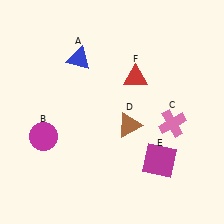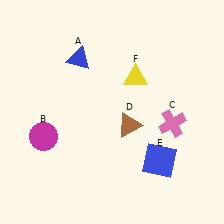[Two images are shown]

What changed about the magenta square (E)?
In Image 1, E is magenta. In Image 2, it changed to blue.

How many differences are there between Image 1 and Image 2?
There are 2 differences between the two images.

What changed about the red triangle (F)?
In Image 1, F is red. In Image 2, it changed to yellow.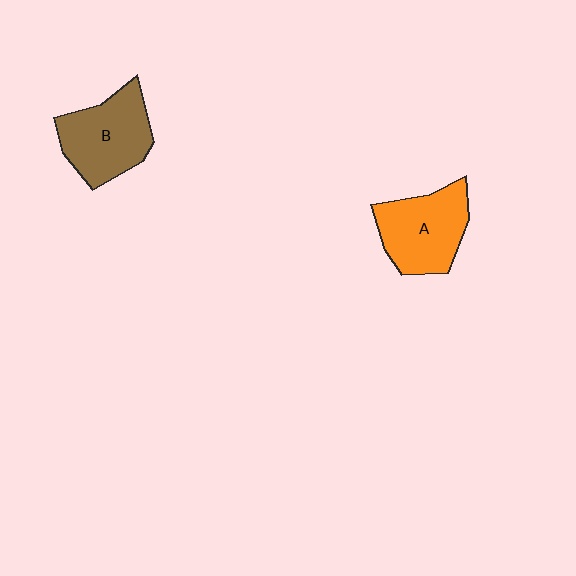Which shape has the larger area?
Shape B (brown).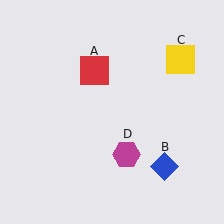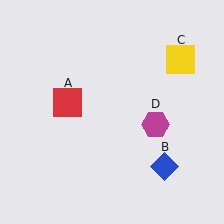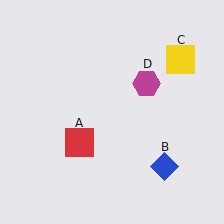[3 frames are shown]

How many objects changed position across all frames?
2 objects changed position: red square (object A), magenta hexagon (object D).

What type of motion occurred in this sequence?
The red square (object A), magenta hexagon (object D) rotated counterclockwise around the center of the scene.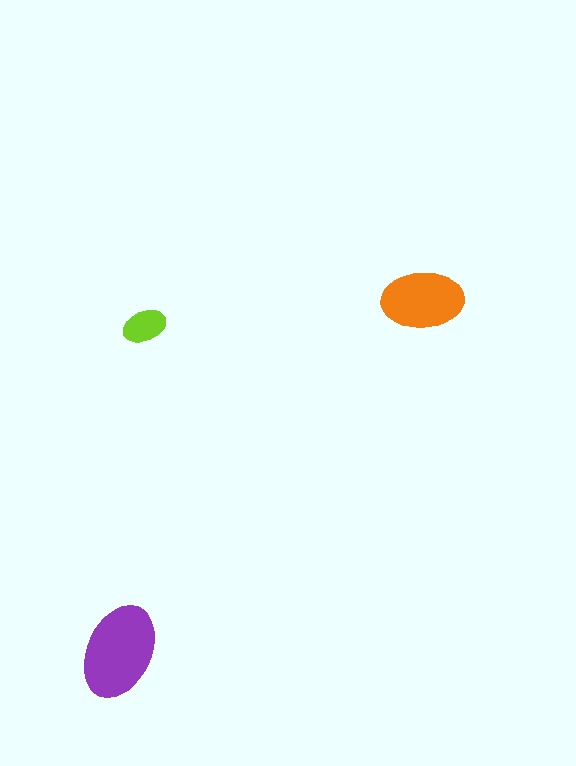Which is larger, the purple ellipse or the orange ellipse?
The purple one.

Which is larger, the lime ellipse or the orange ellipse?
The orange one.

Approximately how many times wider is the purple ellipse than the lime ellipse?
About 2 times wider.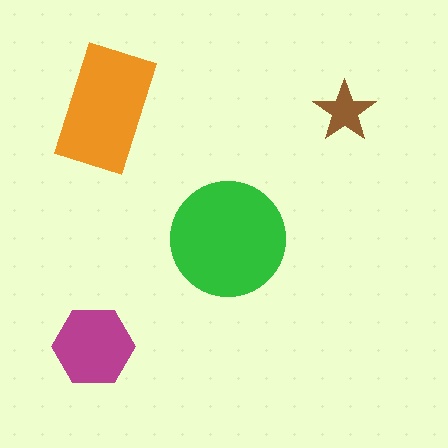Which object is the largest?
The green circle.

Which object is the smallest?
The brown star.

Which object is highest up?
The orange rectangle is topmost.